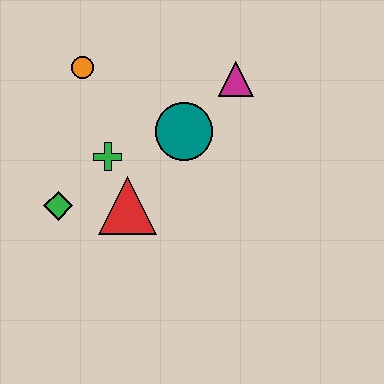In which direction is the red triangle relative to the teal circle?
The red triangle is below the teal circle.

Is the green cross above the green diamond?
Yes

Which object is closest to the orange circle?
The green cross is closest to the orange circle.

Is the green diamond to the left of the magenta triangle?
Yes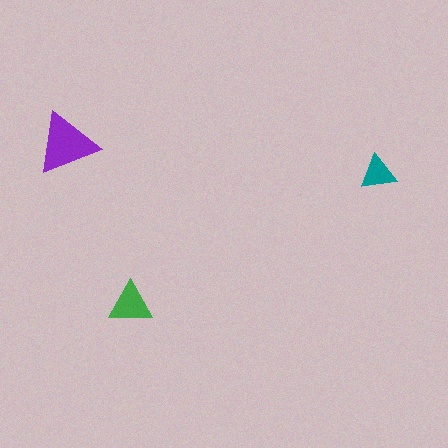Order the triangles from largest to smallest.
the purple one, the green one, the teal one.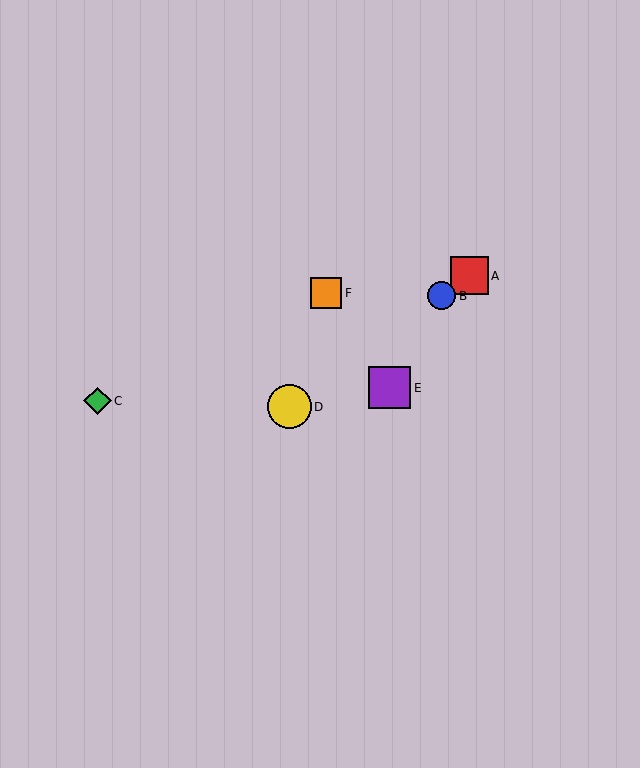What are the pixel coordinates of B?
Object B is at (442, 296).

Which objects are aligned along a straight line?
Objects A, B, D are aligned along a straight line.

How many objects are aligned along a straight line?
3 objects (A, B, D) are aligned along a straight line.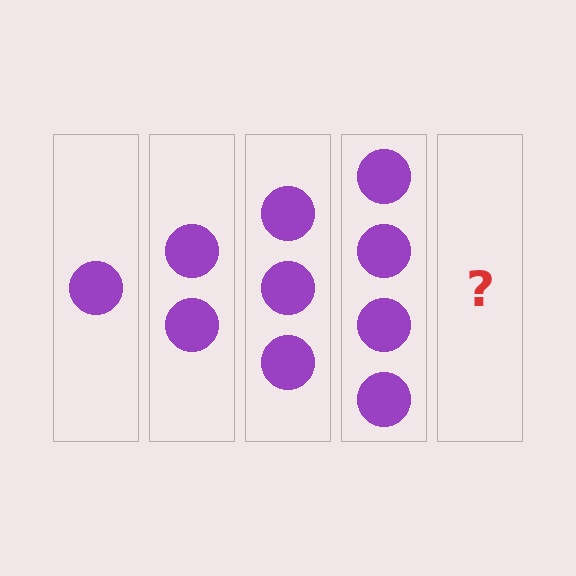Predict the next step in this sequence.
The next step is 5 circles.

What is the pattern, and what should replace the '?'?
The pattern is that each step adds one more circle. The '?' should be 5 circles.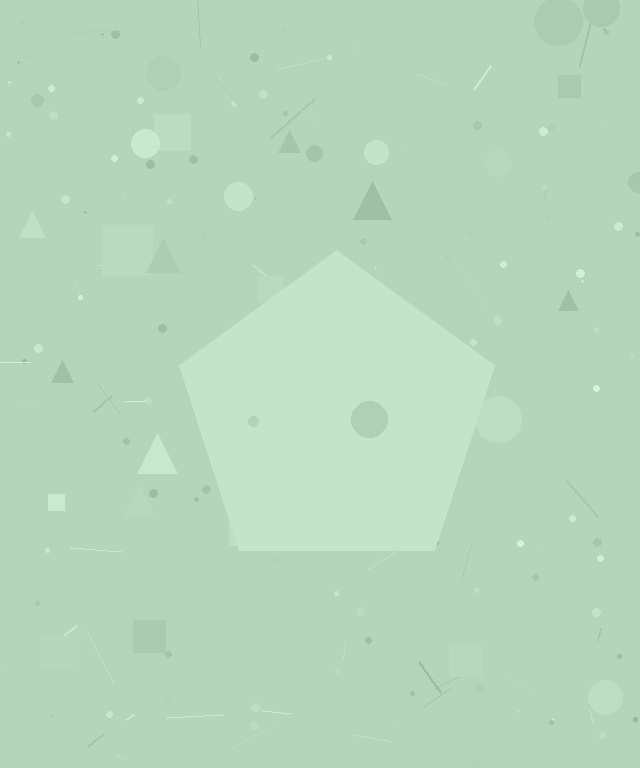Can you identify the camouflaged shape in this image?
The camouflaged shape is a pentagon.